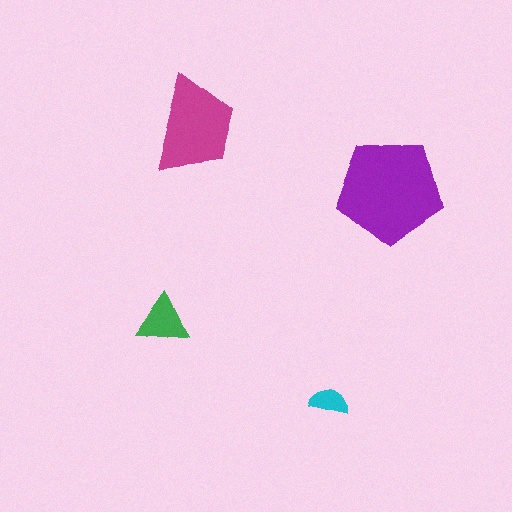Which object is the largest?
The purple pentagon.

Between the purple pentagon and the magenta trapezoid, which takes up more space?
The purple pentagon.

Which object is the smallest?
The cyan semicircle.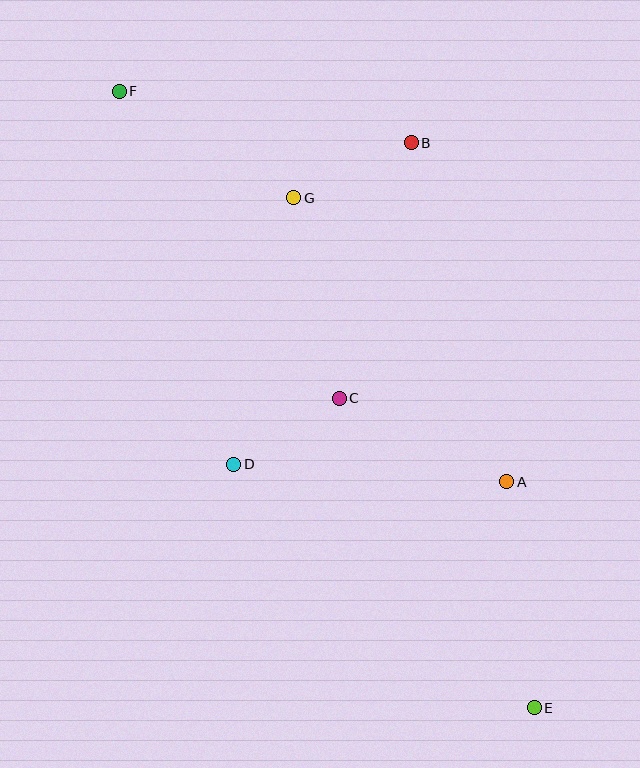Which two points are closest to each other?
Points C and D are closest to each other.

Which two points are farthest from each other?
Points E and F are farthest from each other.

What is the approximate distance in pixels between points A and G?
The distance between A and G is approximately 355 pixels.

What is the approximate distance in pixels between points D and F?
The distance between D and F is approximately 390 pixels.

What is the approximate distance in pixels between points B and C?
The distance between B and C is approximately 265 pixels.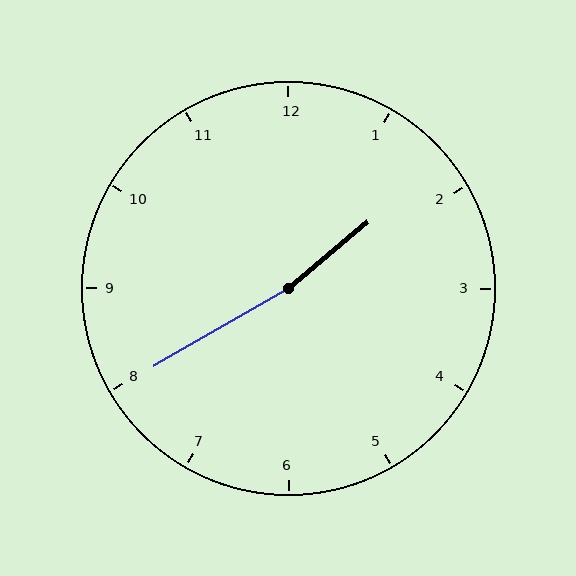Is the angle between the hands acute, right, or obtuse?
It is obtuse.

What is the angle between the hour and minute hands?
Approximately 170 degrees.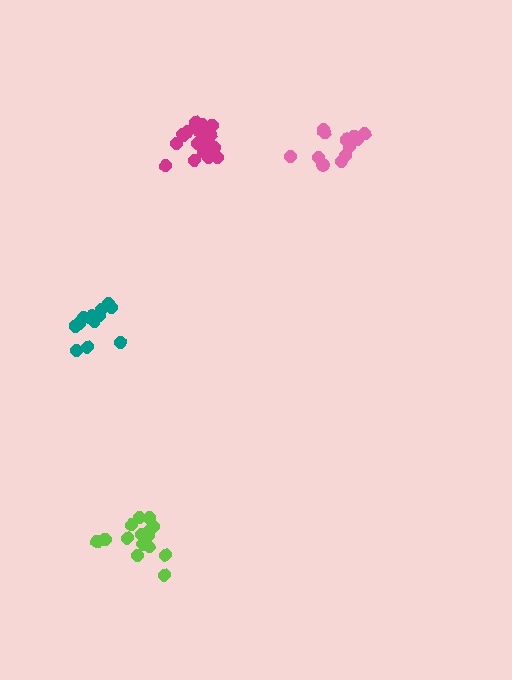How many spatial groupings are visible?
There are 4 spatial groupings.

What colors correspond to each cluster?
The clusters are colored: pink, lime, magenta, teal.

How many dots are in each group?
Group 1: 12 dots, Group 2: 15 dots, Group 3: 18 dots, Group 4: 12 dots (57 total).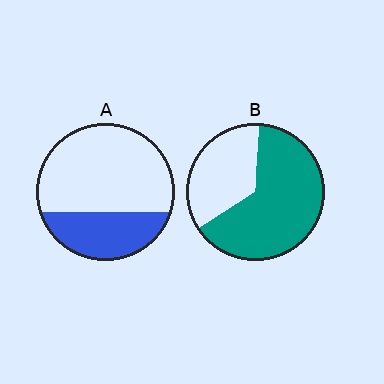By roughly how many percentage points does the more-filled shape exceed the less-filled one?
By roughly 35 percentage points (B over A).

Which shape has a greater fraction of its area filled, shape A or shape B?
Shape B.